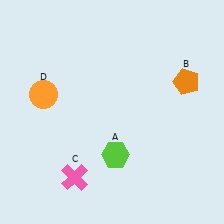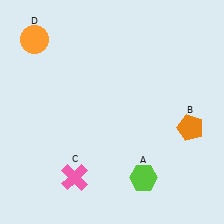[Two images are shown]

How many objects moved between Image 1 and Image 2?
3 objects moved between the two images.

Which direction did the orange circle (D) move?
The orange circle (D) moved up.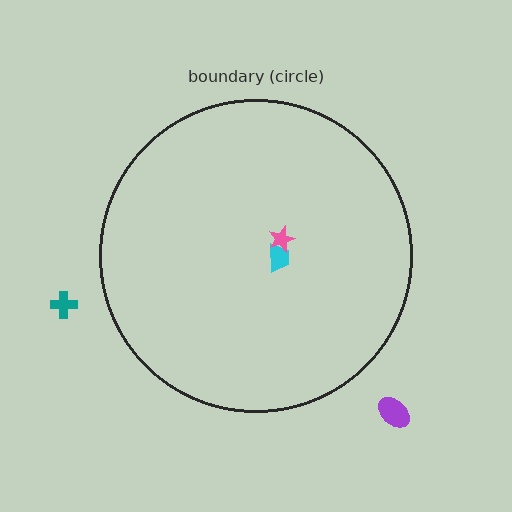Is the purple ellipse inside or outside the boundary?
Outside.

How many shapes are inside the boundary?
2 inside, 2 outside.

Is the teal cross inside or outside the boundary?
Outside.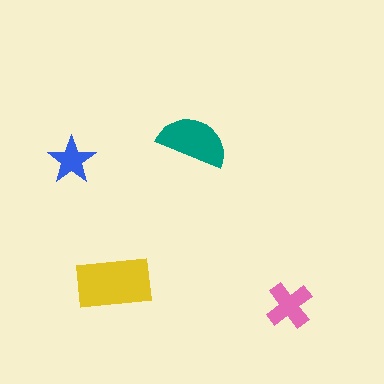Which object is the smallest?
The blue star.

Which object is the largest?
The yellow rectangle.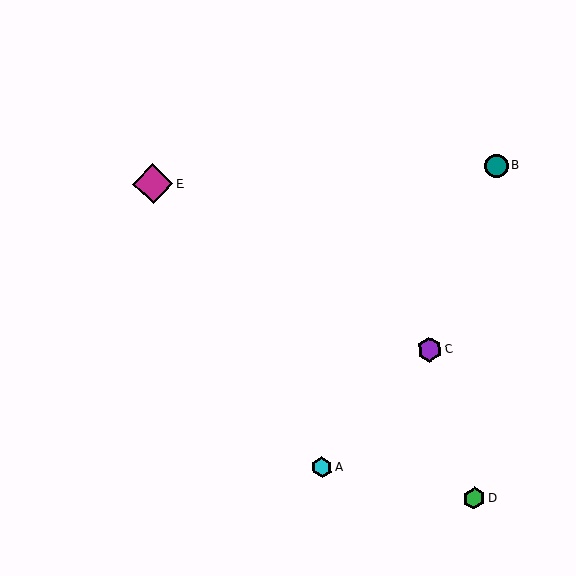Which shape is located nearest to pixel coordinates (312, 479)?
The cyan hexagon (labeled A) at (322, 468) is nearest to that location.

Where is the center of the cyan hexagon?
The center of the cyan hexagon is at (322, 468).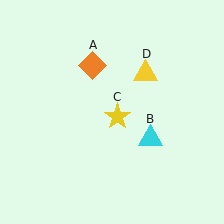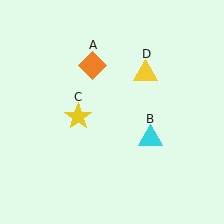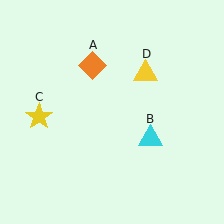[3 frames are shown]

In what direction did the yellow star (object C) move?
The yellow star (object C) moved left.